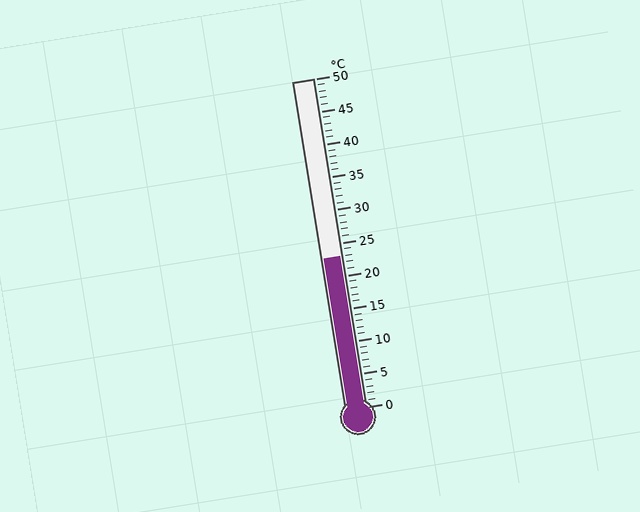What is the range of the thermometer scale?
The thermometer scale ranges from 0°C to 50°C.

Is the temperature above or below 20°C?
The temperature is above 20°C.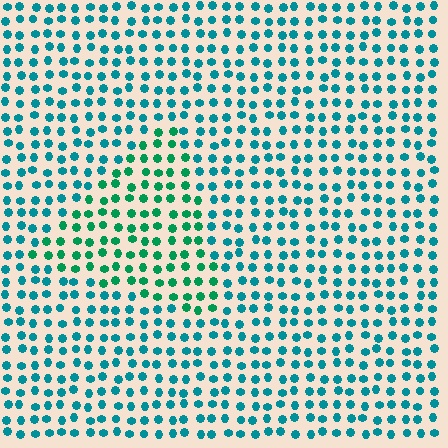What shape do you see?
I see a triangle.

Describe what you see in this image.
The image is filled with small teal elements in a uniform arrangement. A triangle-shaped region is visible where the elements are tinted to a slightly different hue, forming a subtle color boundary.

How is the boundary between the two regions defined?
The boundary is defined purely by a slight shift in hue (about 32 degrees). Spacing, size, and orientation are identical on both sides.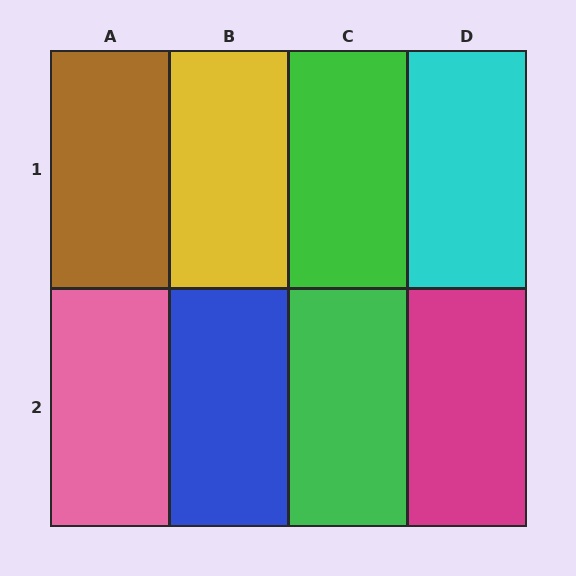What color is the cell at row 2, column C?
Green.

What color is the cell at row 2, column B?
Blue.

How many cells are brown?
1 cell is brown.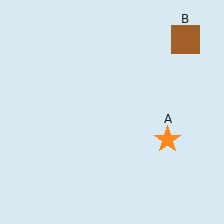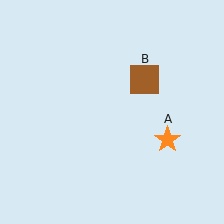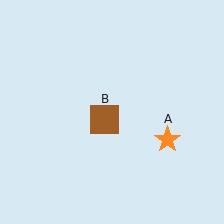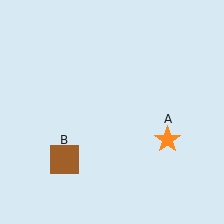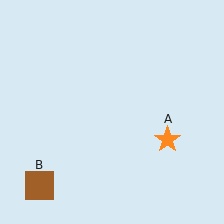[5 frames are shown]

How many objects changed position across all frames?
1 object changed position: brown square (object B).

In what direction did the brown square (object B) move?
The brown square (object B) moved down and to the left.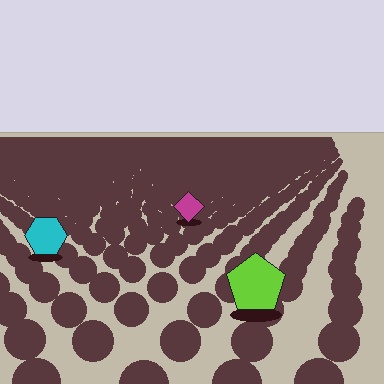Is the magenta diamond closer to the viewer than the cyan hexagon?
No. The cyan hexagon is closer — you can tell from the texture gradient: the ground texture is coarser near it.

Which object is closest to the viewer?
The lime pentagon is closest. The texture marks near it are larger and more spread out.